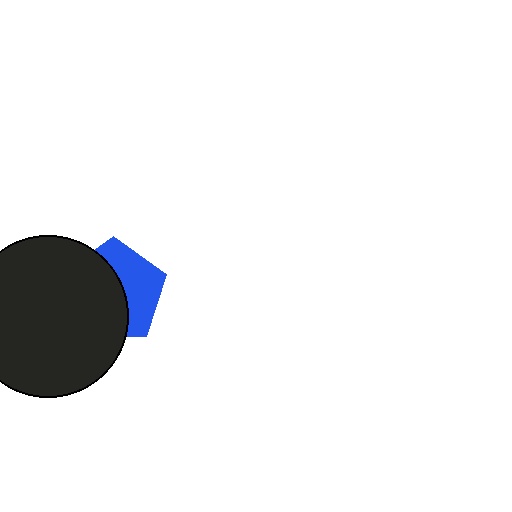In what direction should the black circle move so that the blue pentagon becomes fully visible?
The black circle should move left. That is the shortest direction to clear the overlap and leave the blue pentagon fully visible.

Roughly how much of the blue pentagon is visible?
A small part of it is visible (roughly 43%).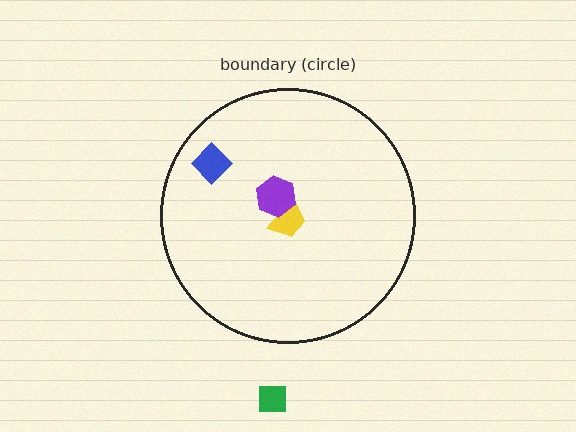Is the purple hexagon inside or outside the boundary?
Inside.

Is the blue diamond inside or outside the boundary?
Inside.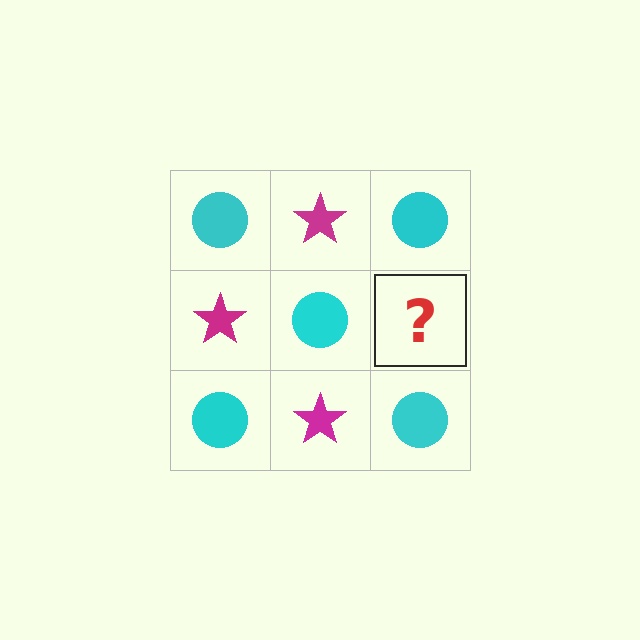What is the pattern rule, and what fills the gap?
The rule is that it alternates cyan circle and magenta star in a checkerboard pattern. The gap should be filled with a magenta star.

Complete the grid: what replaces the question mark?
The question mark should be replaced with a magenta star.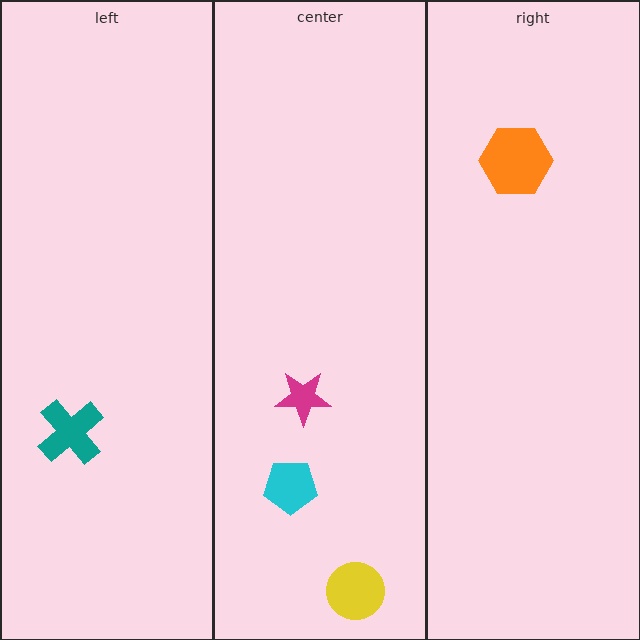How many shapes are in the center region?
3.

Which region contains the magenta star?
The center region.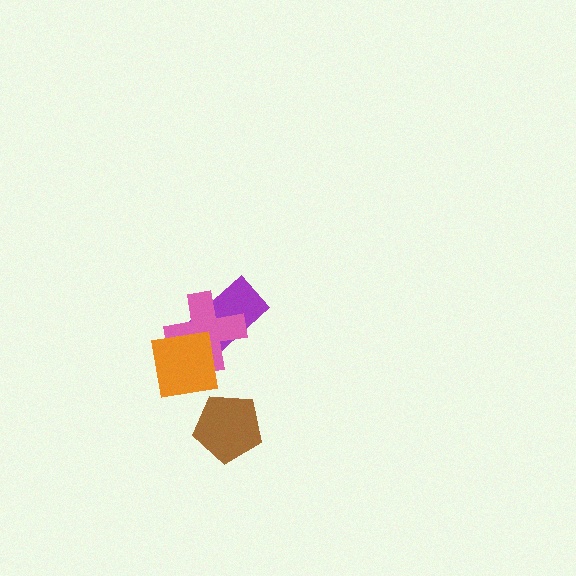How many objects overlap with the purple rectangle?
2 objects overlap with the purple rectangle.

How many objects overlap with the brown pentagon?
0 objects overlap with the brown pentagon.